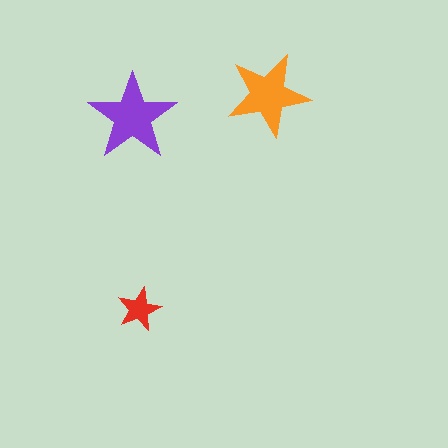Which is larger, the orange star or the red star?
The orange one.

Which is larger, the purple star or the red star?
The purple one.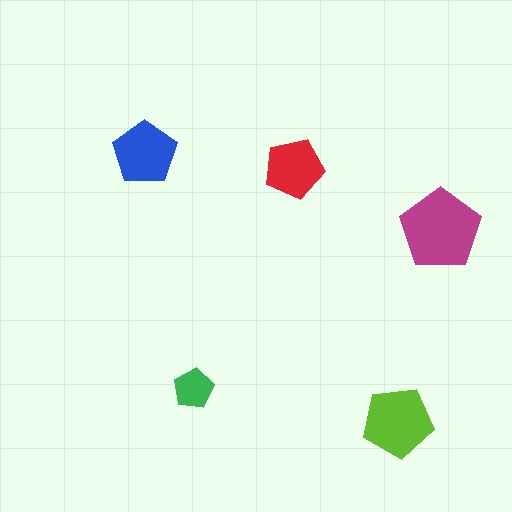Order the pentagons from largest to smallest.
the magenta one, the lime one, the blue one, the red one, the green one.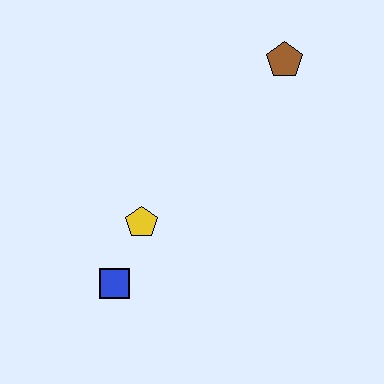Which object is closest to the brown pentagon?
The yellow pentagon is closest to the brown pentagon.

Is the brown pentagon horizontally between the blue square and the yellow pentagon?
No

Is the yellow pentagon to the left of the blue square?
No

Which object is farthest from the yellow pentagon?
The brown pentagon is farthest from the yellow pentagon.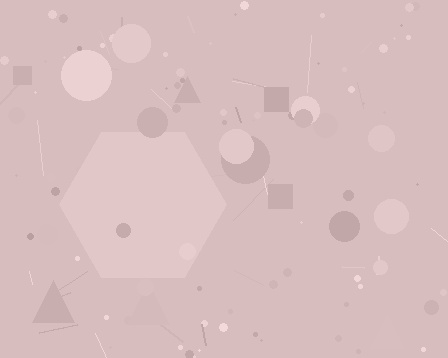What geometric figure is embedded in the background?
A hexagon is embedded in the background.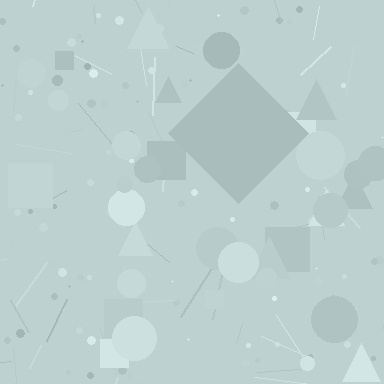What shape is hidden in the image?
A diamond is hidden in the image.